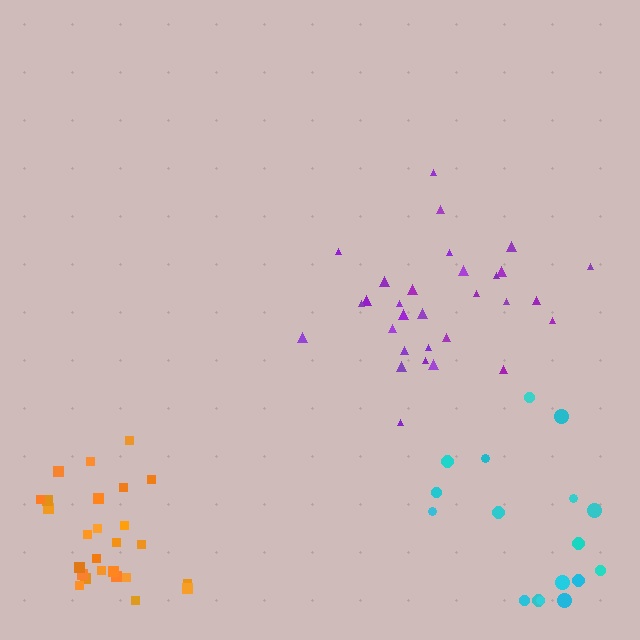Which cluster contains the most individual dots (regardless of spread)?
Purple (30).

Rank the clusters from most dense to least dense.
orange, purple, cyan.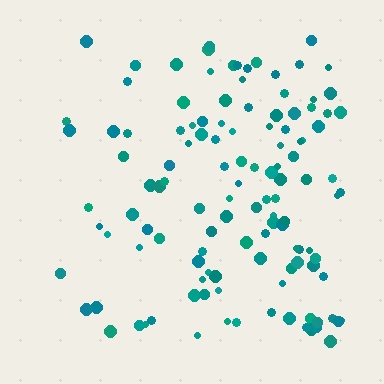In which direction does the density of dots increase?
From left to right, with the right side densest.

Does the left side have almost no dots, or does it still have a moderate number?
Still a moderate number, just noticeably fewer than the right.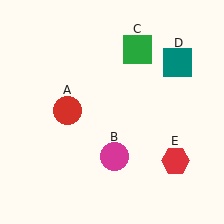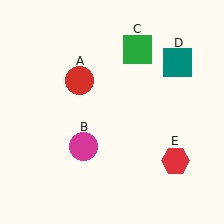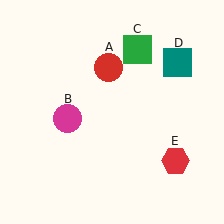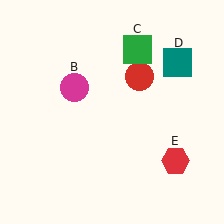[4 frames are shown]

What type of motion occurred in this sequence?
The red circle (object A), magenta circle (object B) rotated clockwise around the center of the scene.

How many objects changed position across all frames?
2 objects changed position: red circle (object A), magenta circle (object B).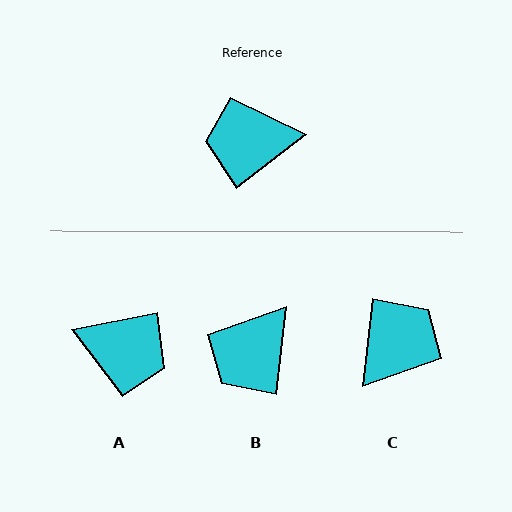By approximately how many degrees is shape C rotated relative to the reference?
Approximately 134 degrees clockwise.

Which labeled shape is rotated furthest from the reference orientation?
A, about 154 degrees away.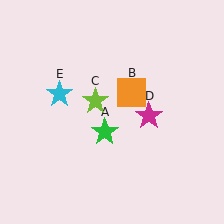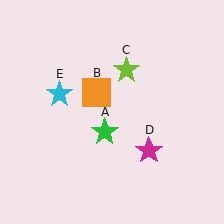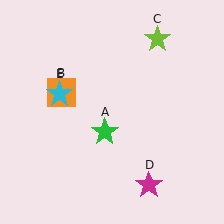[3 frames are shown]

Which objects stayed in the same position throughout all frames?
Green star (object A) and cyan star (object E) remained stationary.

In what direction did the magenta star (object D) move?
The magenta star (object D) moved down.